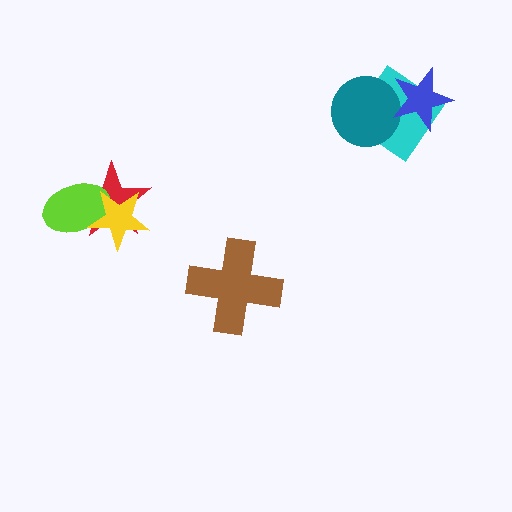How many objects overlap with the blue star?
2 objects overlap with the blue star.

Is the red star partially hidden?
Yes, it is partially covered by another shape.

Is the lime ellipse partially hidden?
Yes, it is partially covered by another shape.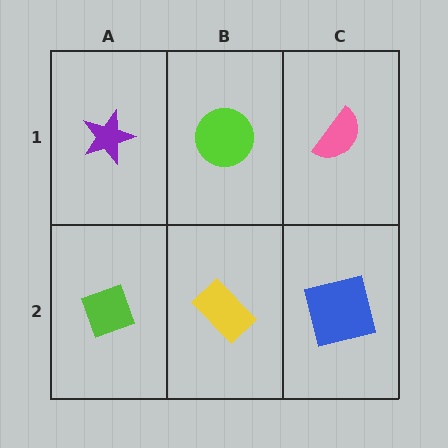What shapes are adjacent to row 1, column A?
A lime diamond (row 2, column A), a lime circle (row 1, column B).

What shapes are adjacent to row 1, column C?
A blue square (row 2, column C), a lime circle (row 1, column B).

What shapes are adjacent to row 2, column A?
A purple star (row 1, column A), a yellow rectangle (row 2, column B).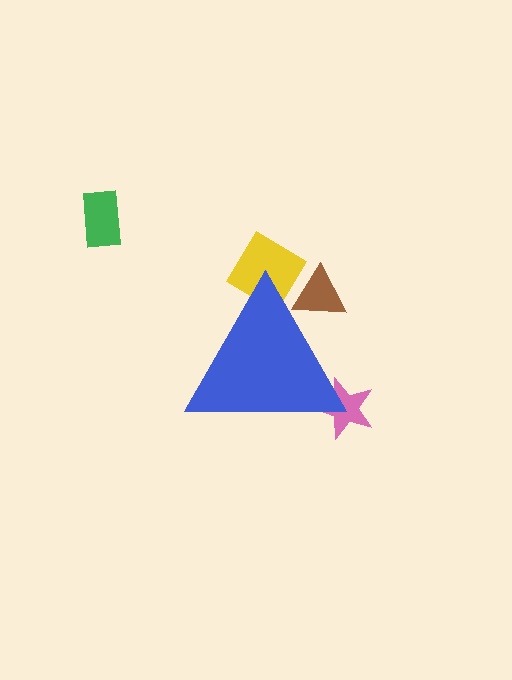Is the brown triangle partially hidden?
Yes, the brown triangle is partially hidden behind the blue triangle.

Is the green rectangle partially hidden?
No, the green rectangle is fully visible.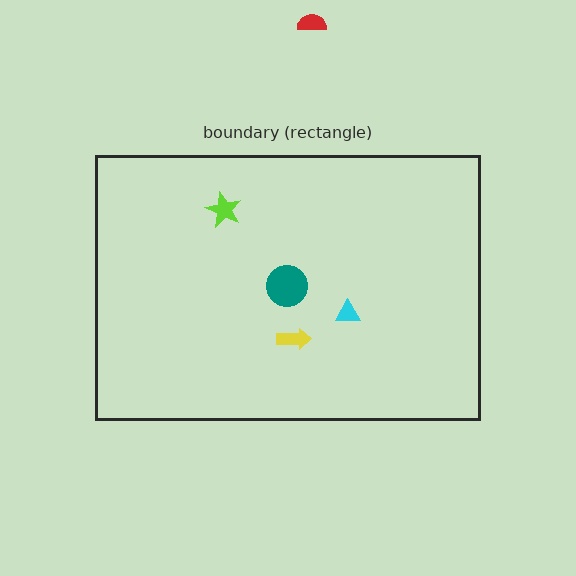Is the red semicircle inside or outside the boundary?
Outside.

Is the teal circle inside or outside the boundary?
Inside.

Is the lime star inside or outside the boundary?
Inside.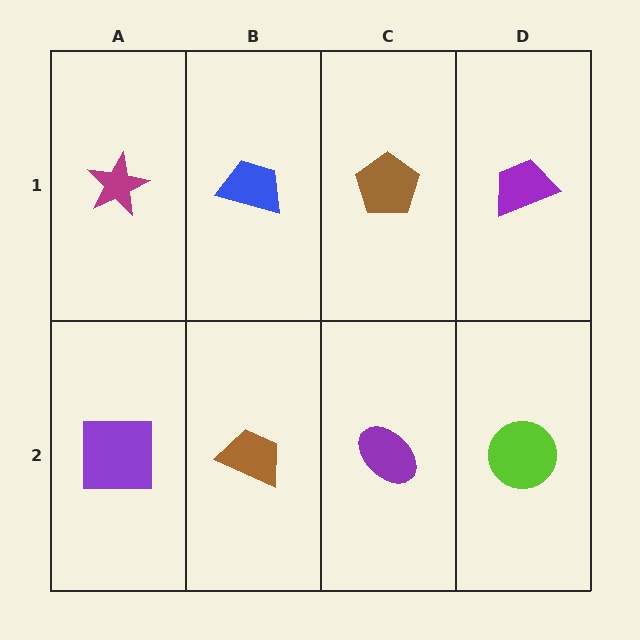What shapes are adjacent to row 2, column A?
A magenta star (row 1, column A), a brown trapezoid (row 2, column B).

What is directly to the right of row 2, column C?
A lime circle.